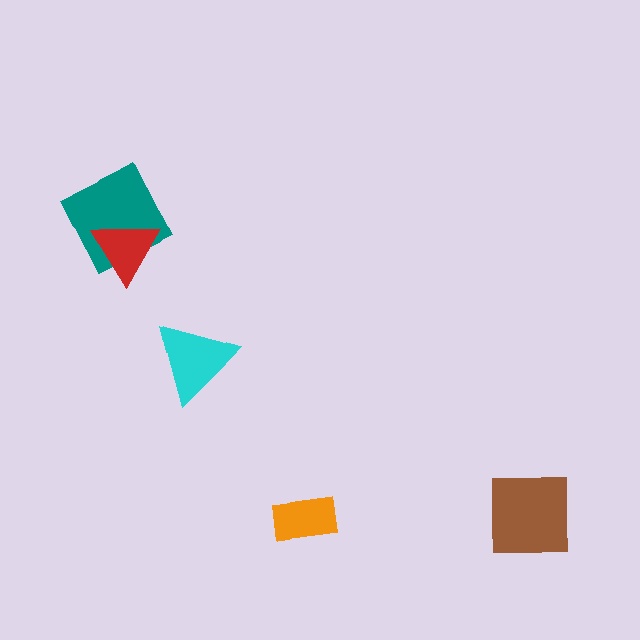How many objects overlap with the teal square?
1 object overlaps with the teal square.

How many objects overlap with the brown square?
0 objects overlap with the brown square.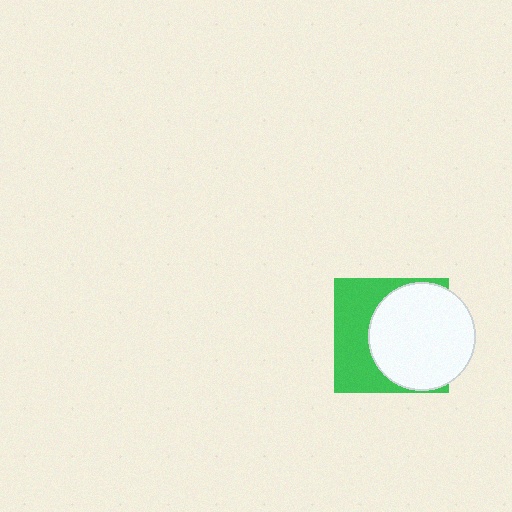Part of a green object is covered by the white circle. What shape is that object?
It is a square.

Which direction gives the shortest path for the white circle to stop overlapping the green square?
Moving right gives the shortest separation.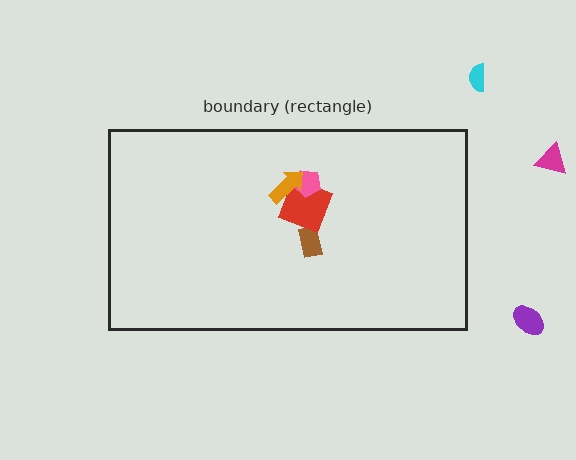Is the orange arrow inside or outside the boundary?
Inside.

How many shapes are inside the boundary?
4 inside, 3 outside.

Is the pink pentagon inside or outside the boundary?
Inside.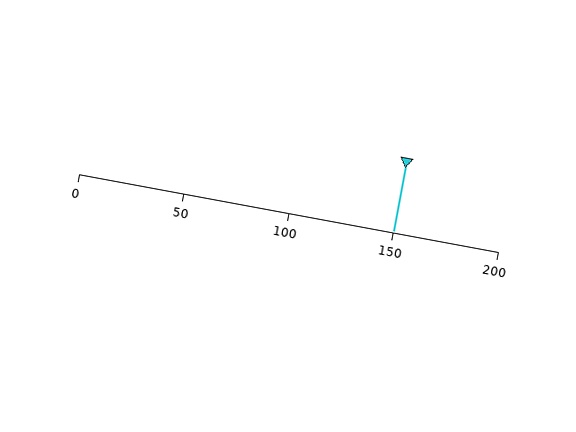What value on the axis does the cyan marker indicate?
The marker indicates approximately 150.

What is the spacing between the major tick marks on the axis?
The major ticks are spaced 50 apart.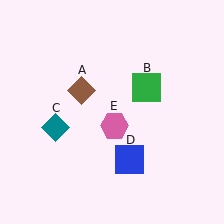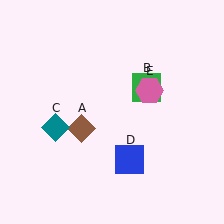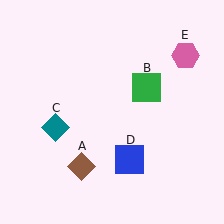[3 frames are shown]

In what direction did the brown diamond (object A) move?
The brown diamond (object A) moved down.